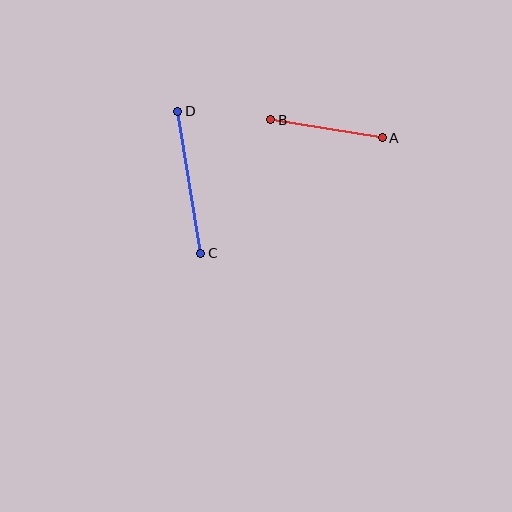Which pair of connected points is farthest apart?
Points C and D are farthest apart.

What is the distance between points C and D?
The distance is approximately 144 pixels.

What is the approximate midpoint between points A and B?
The midpoint is at approximately (327, 129) pixels.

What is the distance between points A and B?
The distance is approximately 113 pixels.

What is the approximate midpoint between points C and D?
The midpoint is at approximately (189, 182) pixels.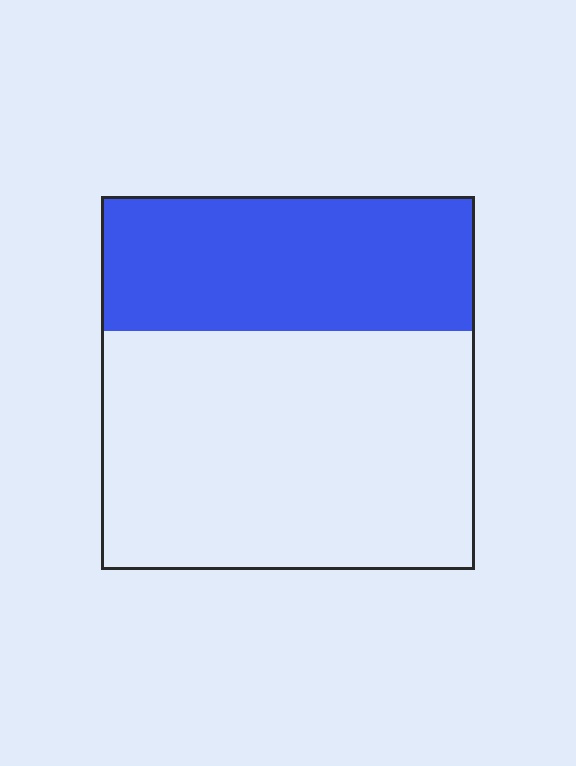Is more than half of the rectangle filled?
No.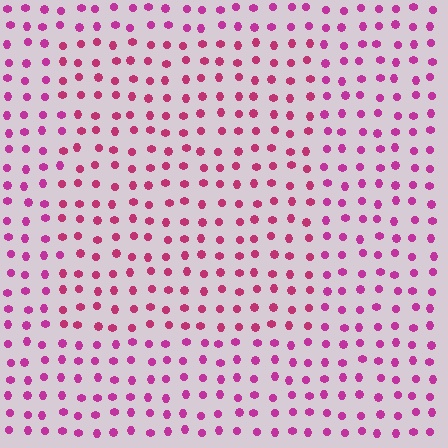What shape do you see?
I see a rectangle.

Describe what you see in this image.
The image is filled with small magenta elements in a uniform arrangement. A rectangle-shaped region is visible where the elements are tinted to a slightly different hue, forming a subtle color boundary.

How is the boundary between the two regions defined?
The boundary is defined purely by a slight shift in hue (about 19 degrees). Spacing, size, and orientation are identical on both sides.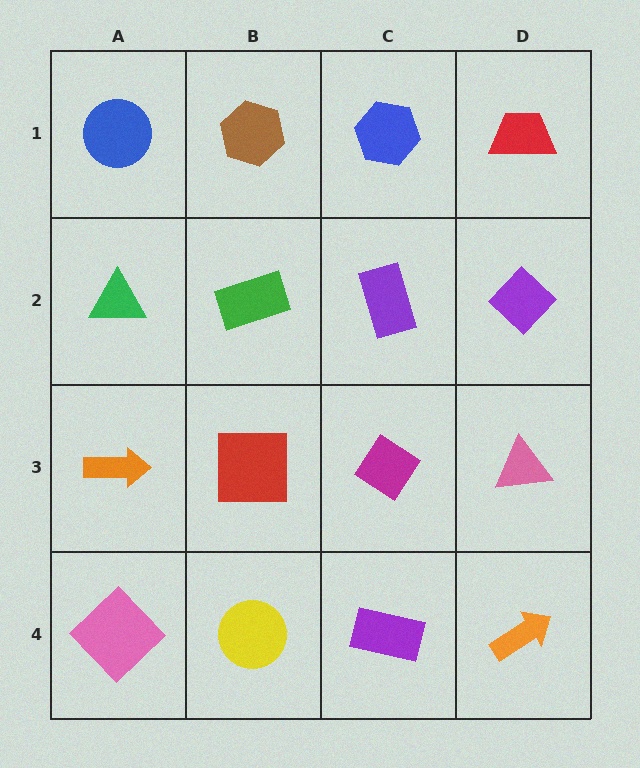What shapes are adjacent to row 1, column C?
A purple rectangle (row 2, column C), a brown hexagon (row 1, column B), a red trapezoid (row 1, column D).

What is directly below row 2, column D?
A pink triangle.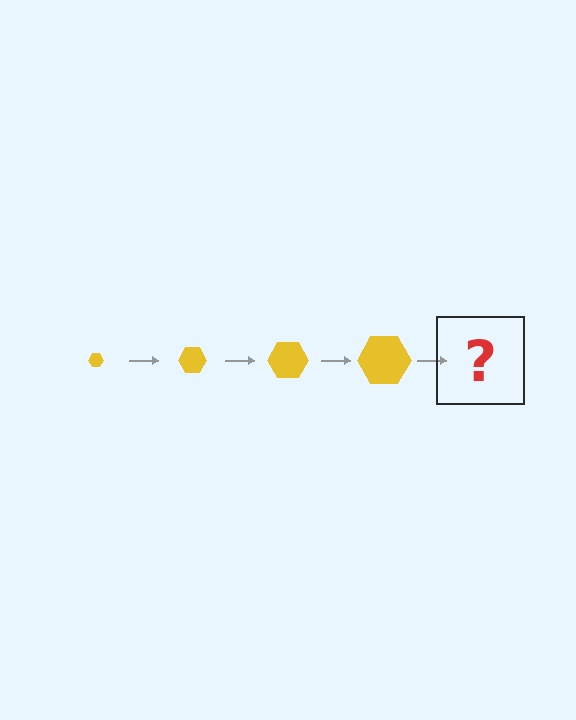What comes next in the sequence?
The next element should be a yellow hexagon, larger than the previous one.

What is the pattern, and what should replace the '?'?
The pattern is that the hexagon gets progressively larger each step. The '?' should be a yellow hexagon, larger than the previous one.